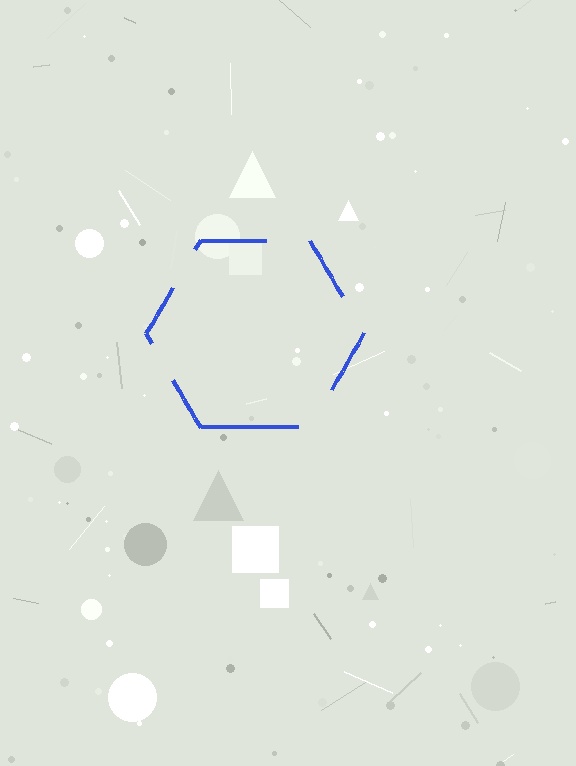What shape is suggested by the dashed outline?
The dashed outline suggests a hexagon.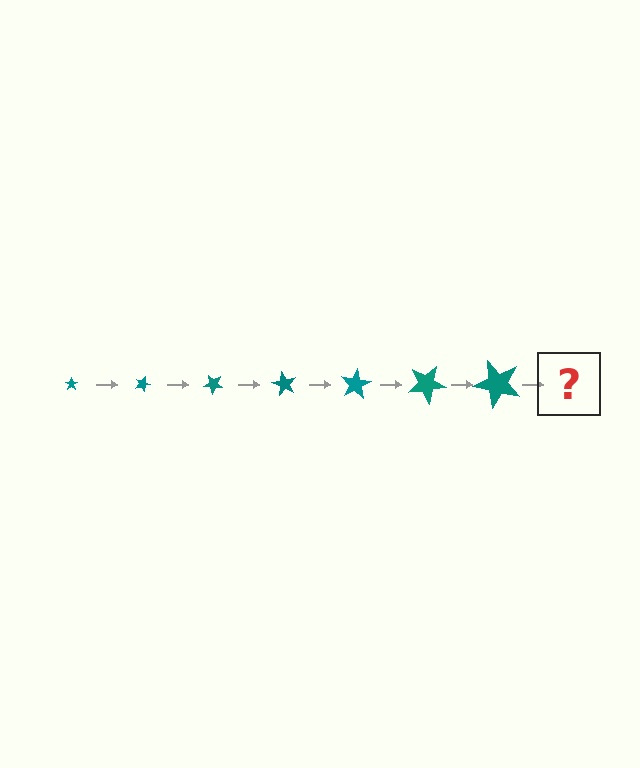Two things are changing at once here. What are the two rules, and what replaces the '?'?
The two rules are that the star grows larger each step and it rotates 20 degrees each step. The '?' should be a star, larger than the previous one and rotated 140 degrees from the start.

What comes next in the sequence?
The next element should be a star, larger than the previous one and rotated 140 degrees from the start.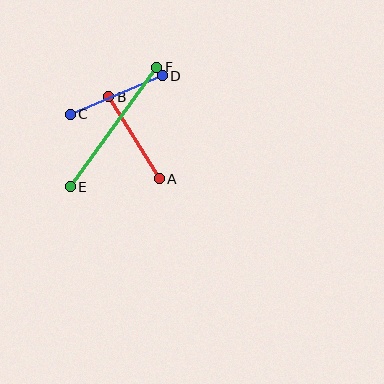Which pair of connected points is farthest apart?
Points E and F are farthest apart.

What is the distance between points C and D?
The distance is approximately 100 pixels.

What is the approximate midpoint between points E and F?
The midpoint is at approximately (113, 127) pixels.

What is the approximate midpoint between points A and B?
The midpoint is at approximately (134, 138) pixels.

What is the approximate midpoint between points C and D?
The midpoint is at approximately (116, 95) pixels.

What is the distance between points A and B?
The distance is approximately 96 pixels.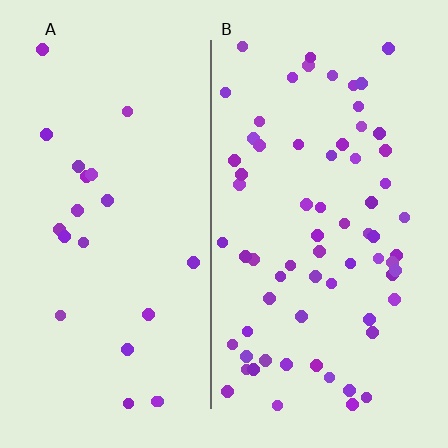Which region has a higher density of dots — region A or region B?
B (the right).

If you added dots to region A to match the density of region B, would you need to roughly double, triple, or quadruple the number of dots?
Approximately triple.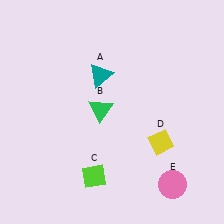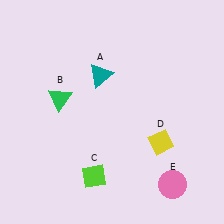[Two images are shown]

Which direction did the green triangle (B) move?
The green triangle (B) moved left.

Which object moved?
The green triangle (B) moved left.